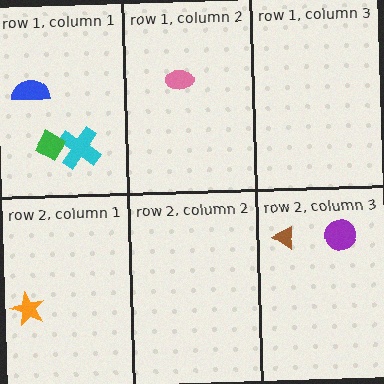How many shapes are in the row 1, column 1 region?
3.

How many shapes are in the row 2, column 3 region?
2.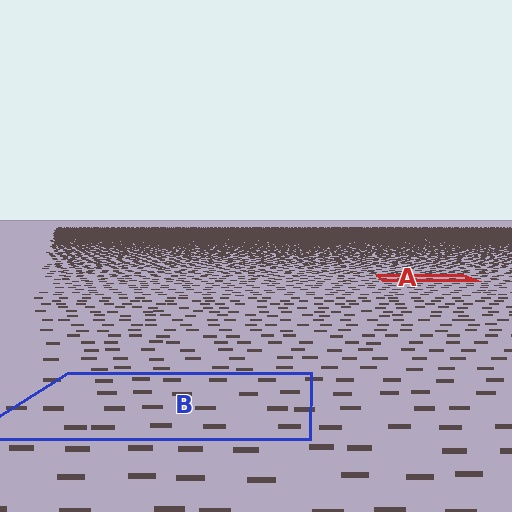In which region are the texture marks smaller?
The texture marks are smaller in region A, because it is farther away.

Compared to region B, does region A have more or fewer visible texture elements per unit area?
Region A has more texture elements per unit area — they are packed more densely because it is farther away.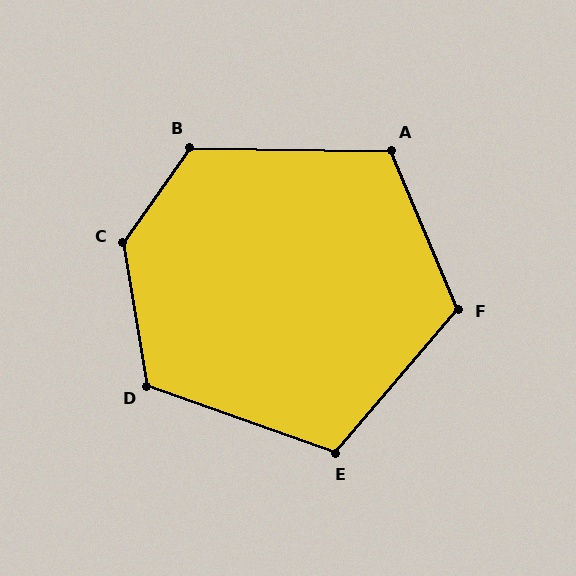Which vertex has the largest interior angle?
C, at approximately 135 degrees.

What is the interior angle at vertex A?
Approximately 114 degrees (obtuse).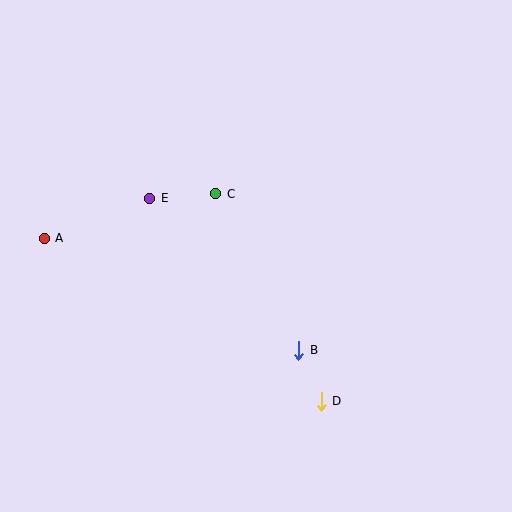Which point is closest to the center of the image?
Point C at (216, 194) is closest to the center.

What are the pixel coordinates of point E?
Point E is at (150, 198).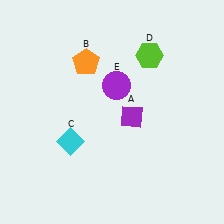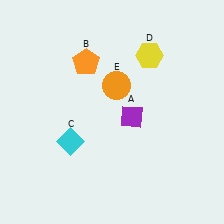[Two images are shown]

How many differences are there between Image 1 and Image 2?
There are 2 differences between the two images.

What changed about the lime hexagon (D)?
In Image 1, D is lime. In Image 2, it changed to yellow.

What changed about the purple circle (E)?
In Image 1, E is purple. In Image 2, it changed to orange.